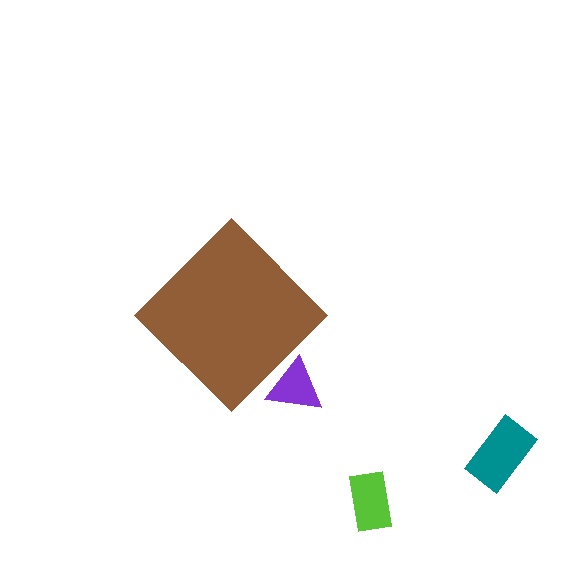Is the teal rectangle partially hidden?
No, the teal rectangle is fully visible.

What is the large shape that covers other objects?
A brown diamond.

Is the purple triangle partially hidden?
Yes, the purple triangle is partially hidden behind the brown diamond.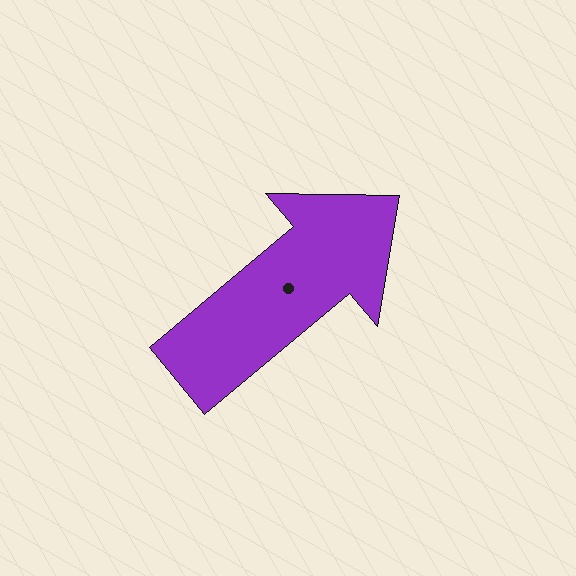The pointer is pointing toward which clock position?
Roughly 2 o'clock.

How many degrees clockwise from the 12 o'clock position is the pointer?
Approximately 50 degrees.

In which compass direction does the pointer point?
Northeast.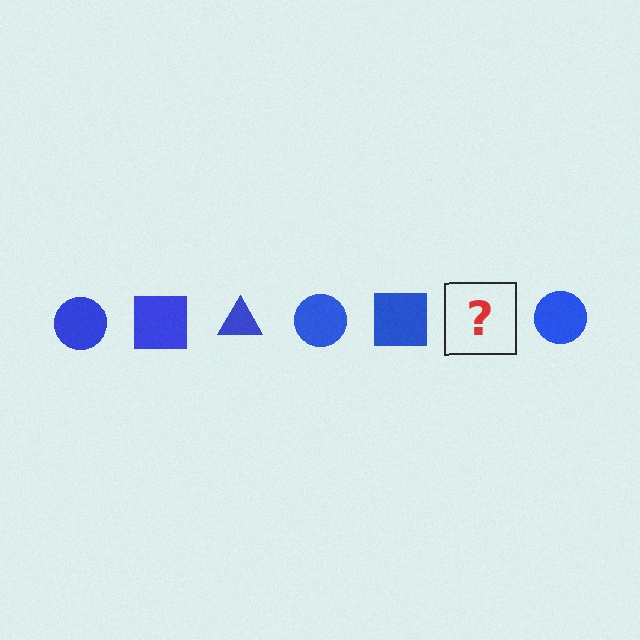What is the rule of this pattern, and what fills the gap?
The rule is that the pattern cycles through circle, square, triangle shapes in blue. The gap should be filled with a blue triangle.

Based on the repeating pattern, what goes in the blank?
The blank should be a blue triangle.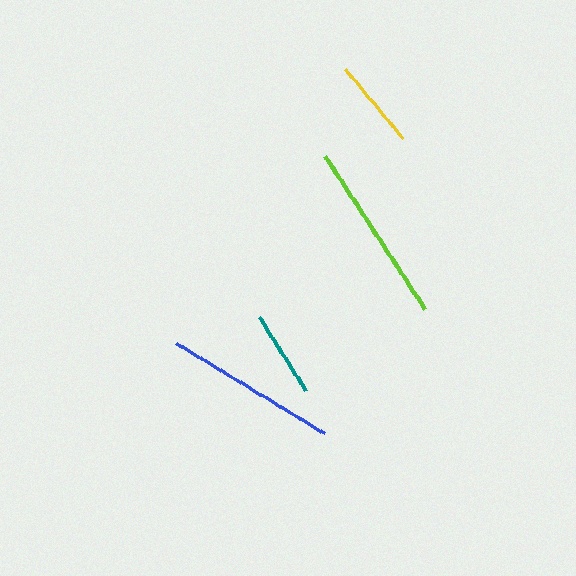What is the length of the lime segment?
The lime segment is approximately 183 pixels long.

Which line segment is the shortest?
The teal line is the shortest at approximately 87 pixels.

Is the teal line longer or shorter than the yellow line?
The yellow line is longer than the teal line.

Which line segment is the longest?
The lime line is the longest at approximately 183 pixels.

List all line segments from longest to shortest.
From longest to shortest: lime, blue, yellow, teal.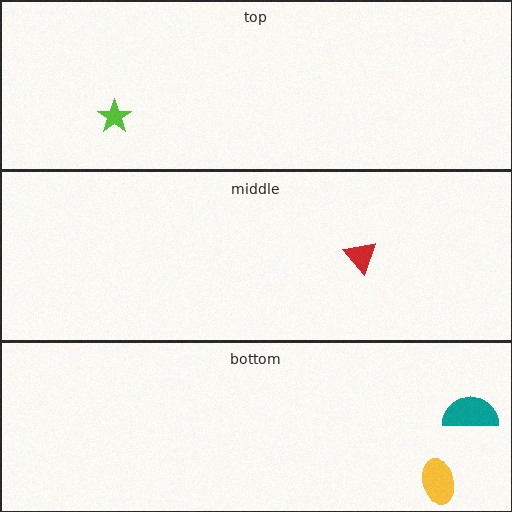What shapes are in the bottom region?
The teal semicircle, the yellow ellipse.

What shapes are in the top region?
The lime star.